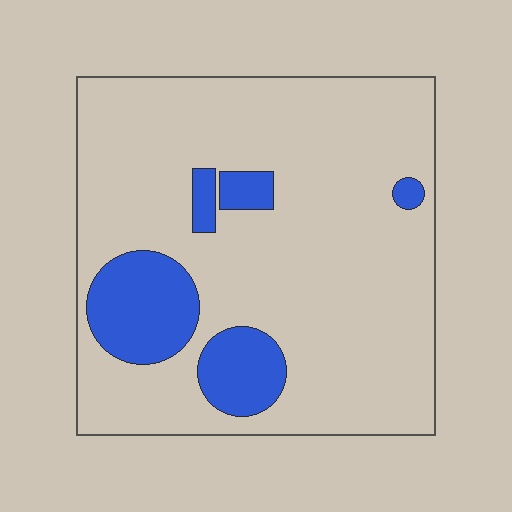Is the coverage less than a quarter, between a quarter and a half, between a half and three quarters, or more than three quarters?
Less than a quarter.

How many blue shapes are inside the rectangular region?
5.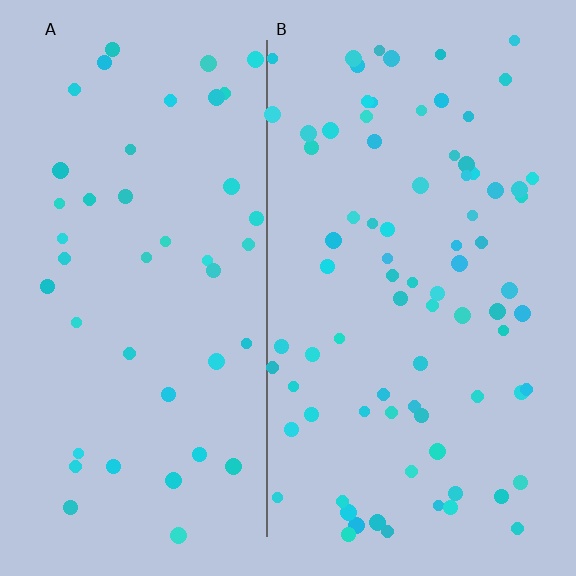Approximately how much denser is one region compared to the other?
Approximately 1.9× — region B over region A.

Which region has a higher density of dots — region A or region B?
B (the right).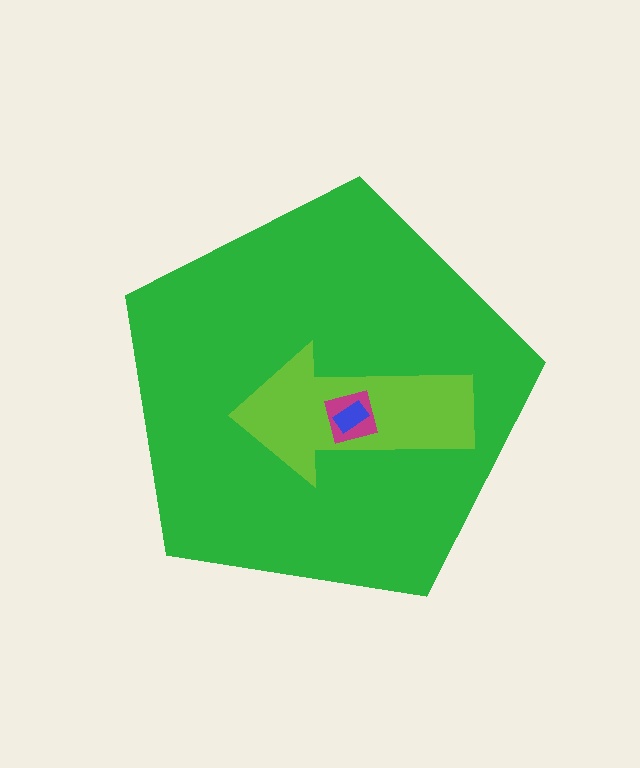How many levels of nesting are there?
4.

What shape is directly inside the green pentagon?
The lime arrow.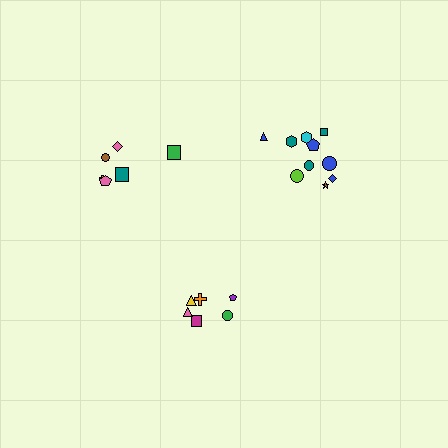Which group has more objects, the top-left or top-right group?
The top-right group.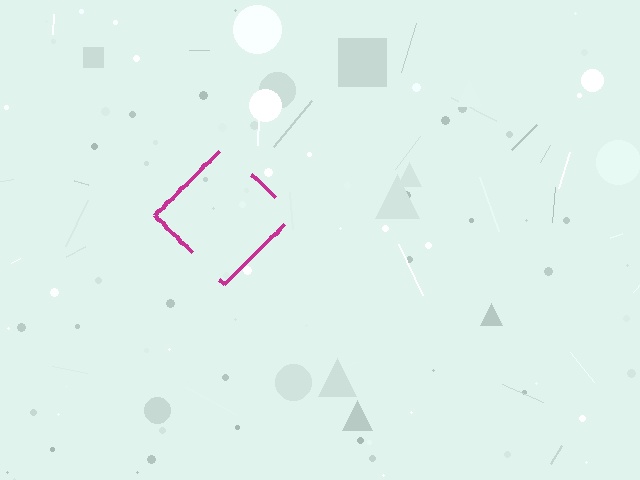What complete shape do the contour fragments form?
The contour fragments form a diamond.